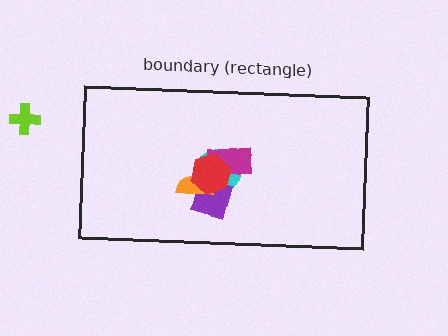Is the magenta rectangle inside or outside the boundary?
Inside.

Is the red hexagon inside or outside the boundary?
Inside.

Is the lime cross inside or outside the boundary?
Outside.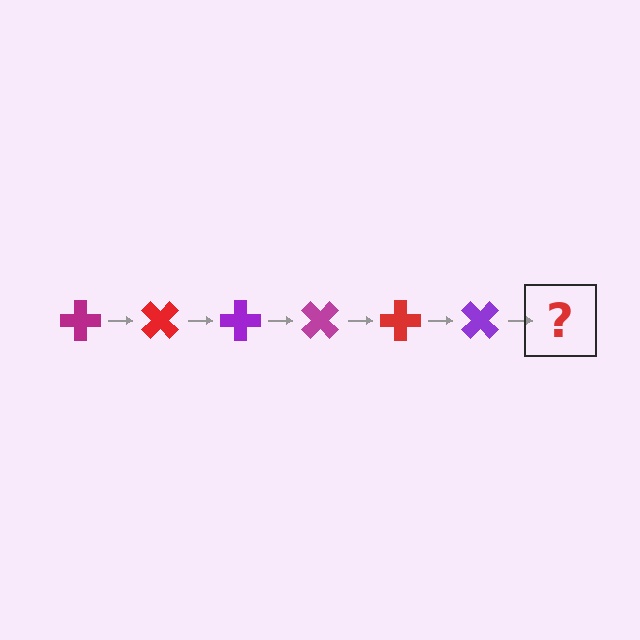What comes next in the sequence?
The next element should be a magenta cross, rotated 270 degrees from the start.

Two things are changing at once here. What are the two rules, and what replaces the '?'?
The two rules are that it rotates 45 degrees each step and the color cycles through magenta, red, and purple. The '?' should be a magenta cross, rotated 270 degrees from the start.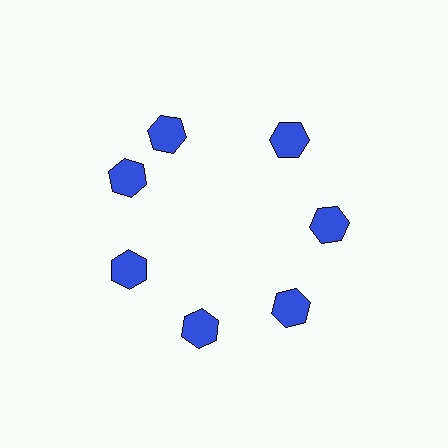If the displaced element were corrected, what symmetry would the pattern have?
It would have 7-fold rotational symmetry — the pattern would map onto itself every 51 degrees.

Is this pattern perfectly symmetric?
No. The 7 blue hexagons are arranged in a ring, but one element near the 12 o'clock position is rotated out of alignment along the ring, breaking the 7-fold rotational symmetry.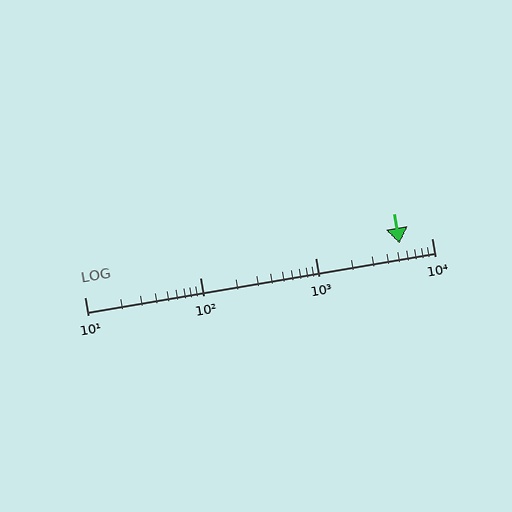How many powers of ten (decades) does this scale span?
The scale spans 3 decades, from 10 to 10000.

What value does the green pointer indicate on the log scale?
The pointer indicates approximately 5300.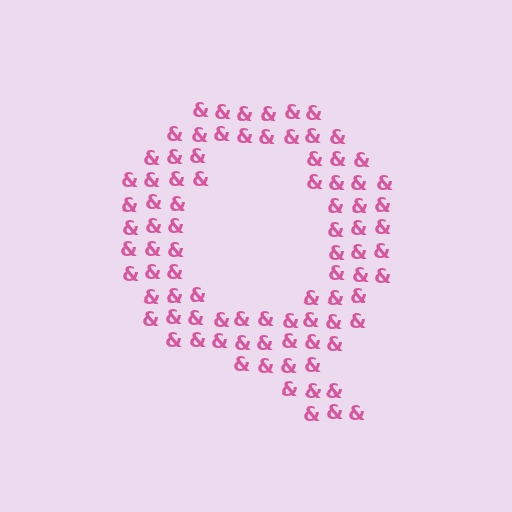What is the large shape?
The large shape is the letter Q.